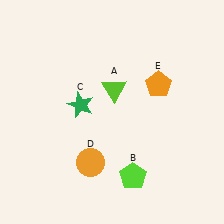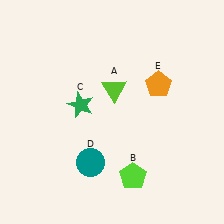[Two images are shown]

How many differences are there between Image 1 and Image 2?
There is 1 difference between the two images.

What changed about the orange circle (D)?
In Image 1, D is orange. In Image 2, it changed to teal.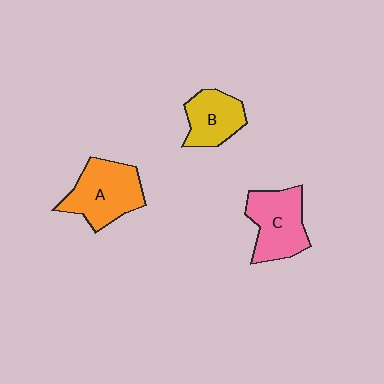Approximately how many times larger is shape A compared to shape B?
Approximately 1.4 times.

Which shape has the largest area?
Shape A (orange).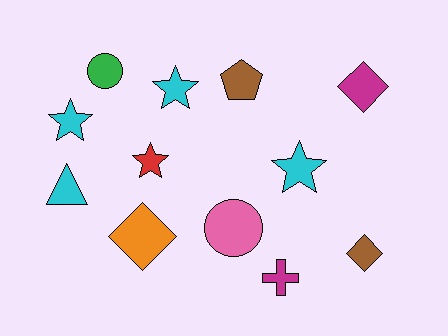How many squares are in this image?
There are no squares.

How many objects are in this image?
There are 12 objects.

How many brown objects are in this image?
There are 2 brown objects.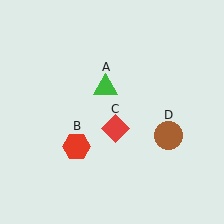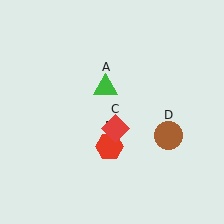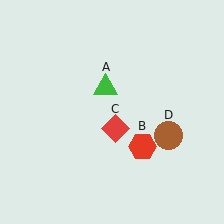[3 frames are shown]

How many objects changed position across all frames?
1 object changed position: red hexagon (object B).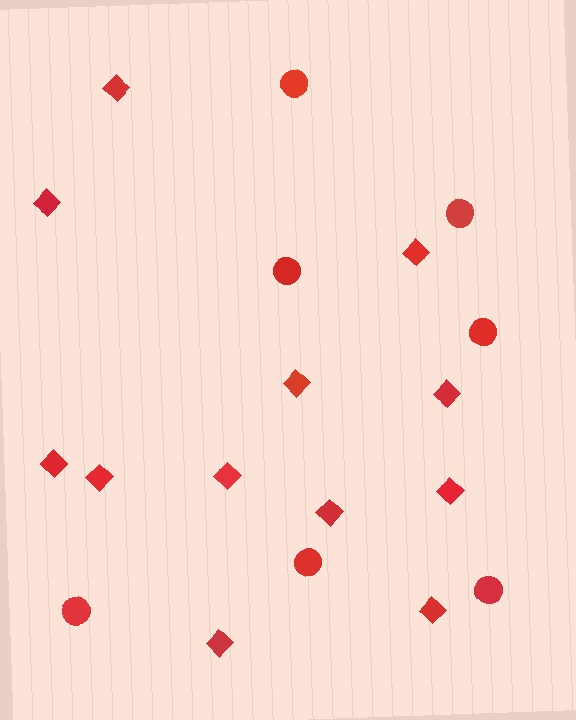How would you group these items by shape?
There are 2 groups: one group of circles (7) and one group of diamonds (12).